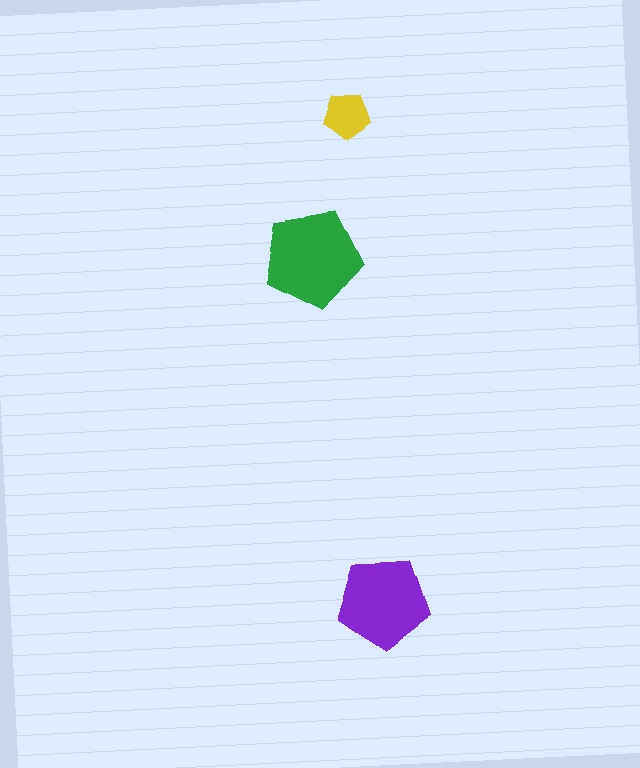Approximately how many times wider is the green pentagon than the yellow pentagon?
About 2 times wider.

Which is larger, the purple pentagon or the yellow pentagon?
The purple one.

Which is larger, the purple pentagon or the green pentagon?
The green one.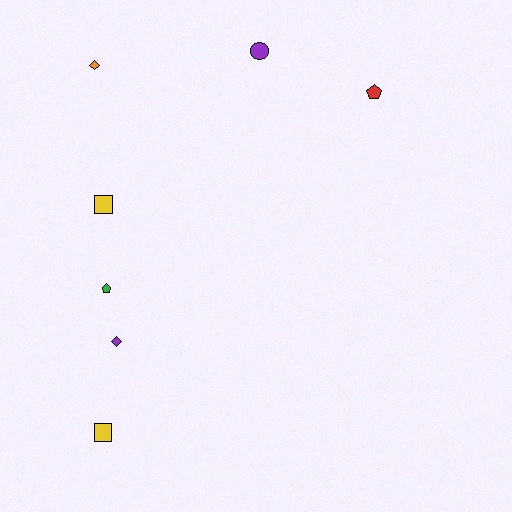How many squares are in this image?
There are 2 squares.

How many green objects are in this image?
There is 1 green object.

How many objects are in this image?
There are 7 objects.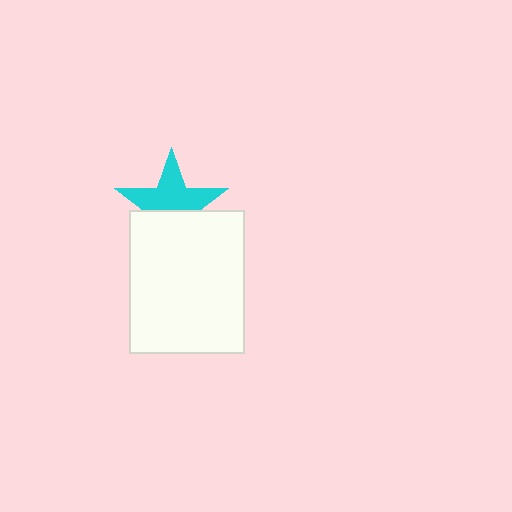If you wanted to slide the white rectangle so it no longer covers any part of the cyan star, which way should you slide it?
Slide it down — that is the most direct way to separate the two shapes.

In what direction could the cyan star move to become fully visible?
The cyan star could move up. That would shift it out from behind the white rectangle entirely.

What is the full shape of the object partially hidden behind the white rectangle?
The partially hidden object is a cyan star.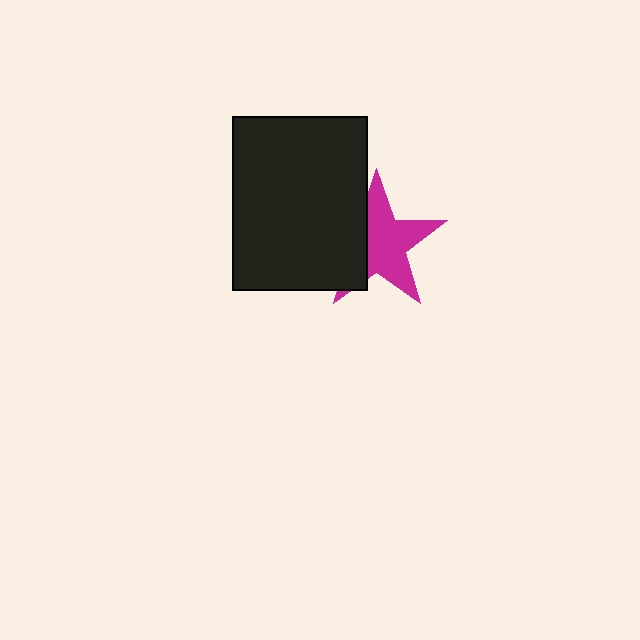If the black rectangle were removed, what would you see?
You would see the complete magenta star.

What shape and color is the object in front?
The object in front is a black rectangle.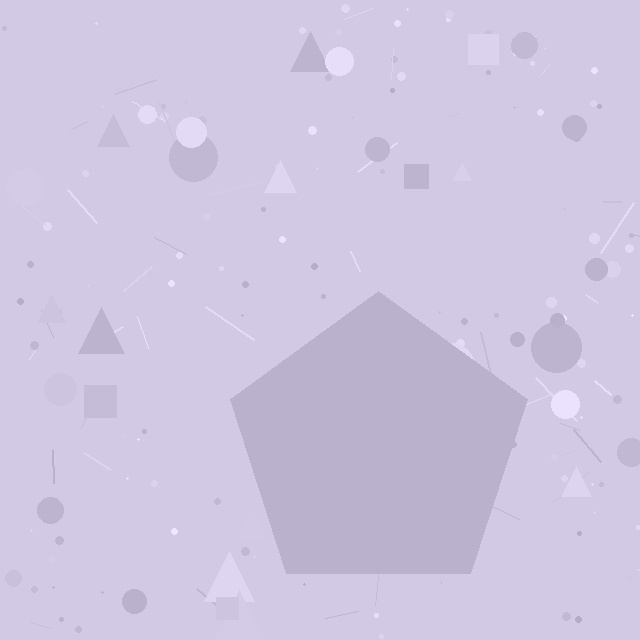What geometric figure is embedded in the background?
A pentagon is embedded in the background.